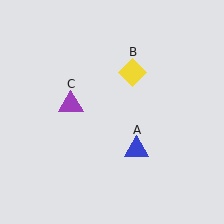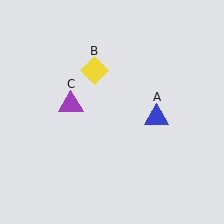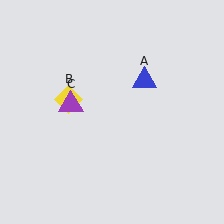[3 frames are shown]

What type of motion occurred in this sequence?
The blue triangle (object A), yellow diamond (object B) rotated counterclockwise around the center of the scene.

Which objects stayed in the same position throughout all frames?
Purple triangle (object C) remained stationary.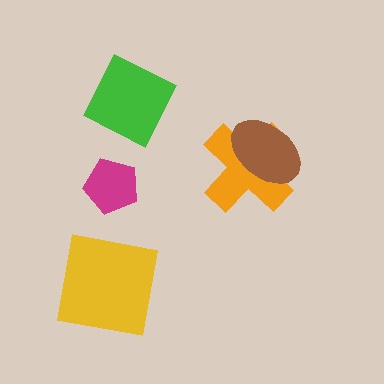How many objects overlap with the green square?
0 objects overlap with the green square.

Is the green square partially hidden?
No, no other shape covers it.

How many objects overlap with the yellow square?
0 objects overlap with the yellow square.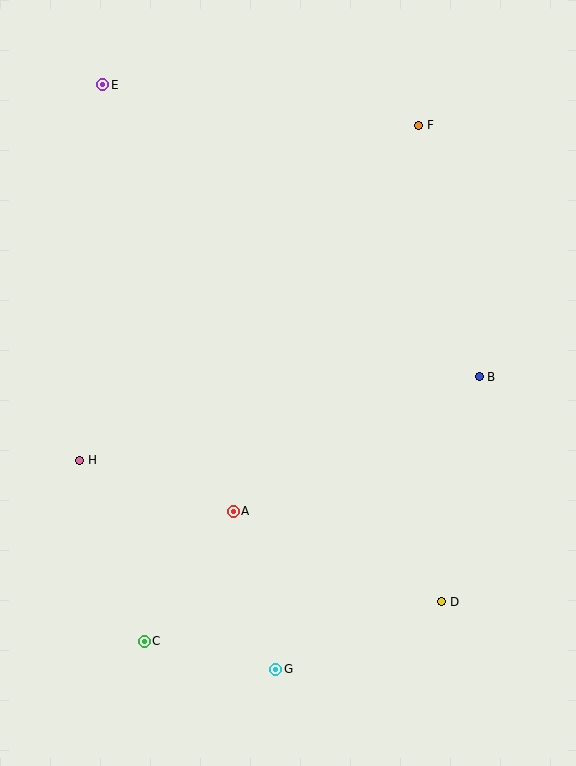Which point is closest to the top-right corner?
Point F is closest to the top-right corner.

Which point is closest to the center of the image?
Point A at (233, 511) is closest to the center.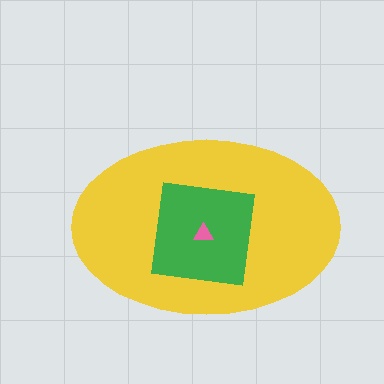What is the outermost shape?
The yellow ellipse.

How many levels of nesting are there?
3.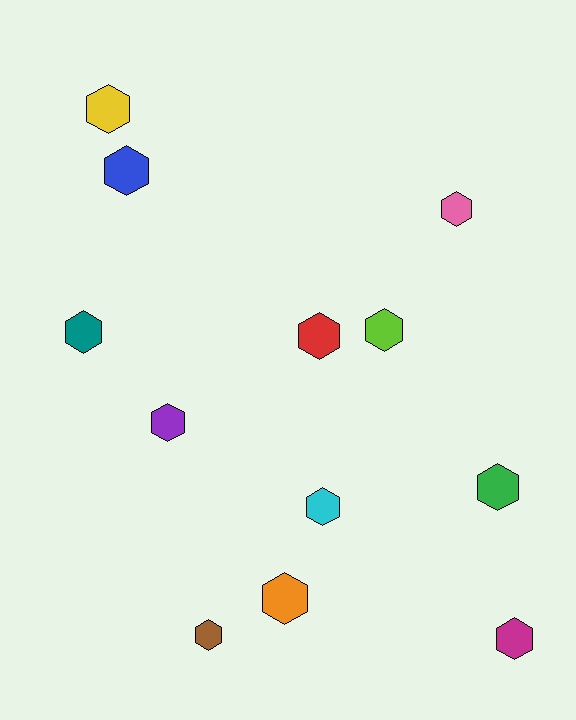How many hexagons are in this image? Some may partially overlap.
There are 12 hexagons.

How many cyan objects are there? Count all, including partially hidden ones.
There is 1 cyan object.